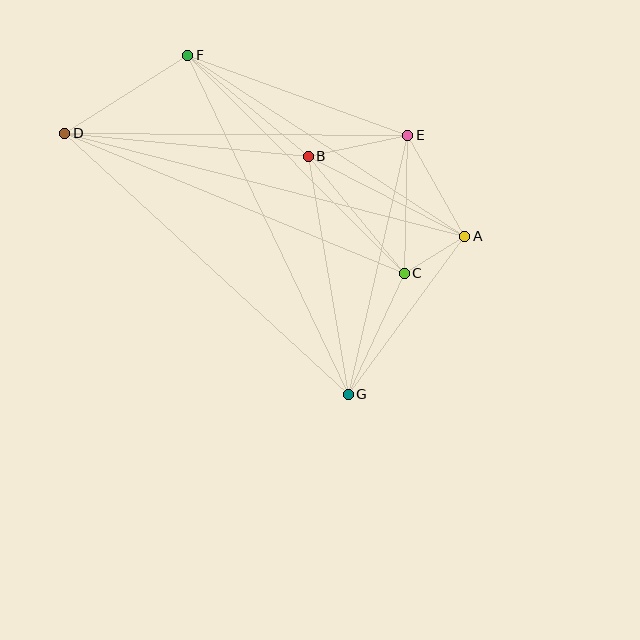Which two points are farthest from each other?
Points A and D are farthest from each other.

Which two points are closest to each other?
Points A and C are closest to each other.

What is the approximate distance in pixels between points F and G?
The distance between F and G is approximately 375 pixels.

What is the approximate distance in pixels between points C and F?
The distance between C and F is approximately 307 pixels.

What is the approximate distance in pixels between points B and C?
The distance between B and C is approximately 151 pixels.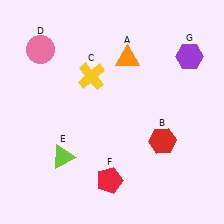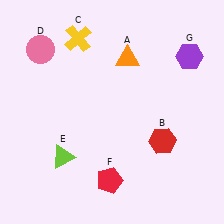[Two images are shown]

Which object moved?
The yellow cross (C) moved up.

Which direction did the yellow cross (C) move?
The yellow cross (C) moved up.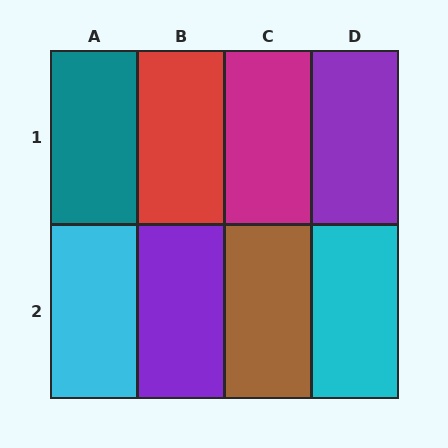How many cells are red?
1 cell is red.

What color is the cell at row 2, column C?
Brown.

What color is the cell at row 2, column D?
Cyan.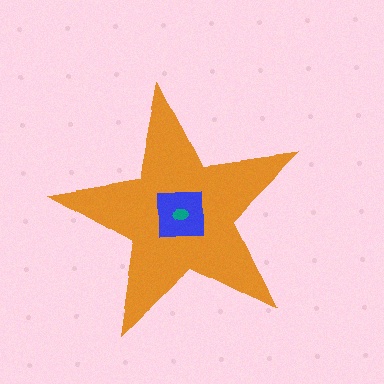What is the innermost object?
The teal ellipse.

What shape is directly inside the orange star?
The blue square.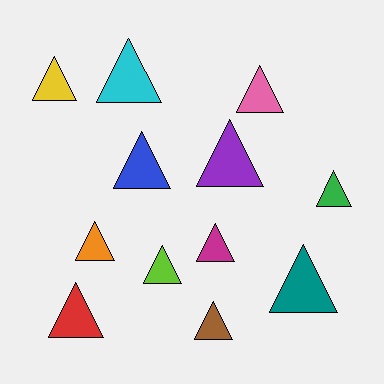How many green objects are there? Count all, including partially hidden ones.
There is 1 green object.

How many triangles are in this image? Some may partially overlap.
There are 12 triangles.